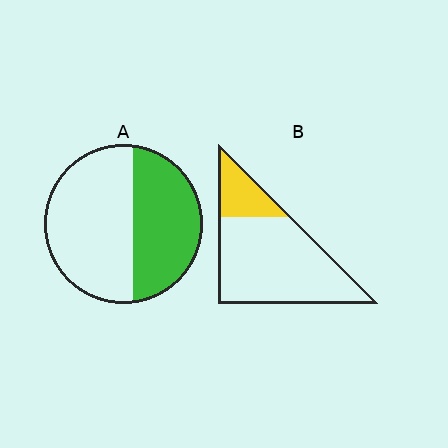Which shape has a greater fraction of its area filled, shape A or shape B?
Shape A.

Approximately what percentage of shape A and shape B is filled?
A is approximately 40% and B is approximately 20%.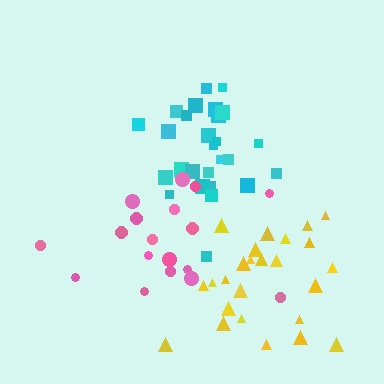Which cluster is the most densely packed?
Cyan.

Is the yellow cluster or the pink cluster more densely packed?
Yellow.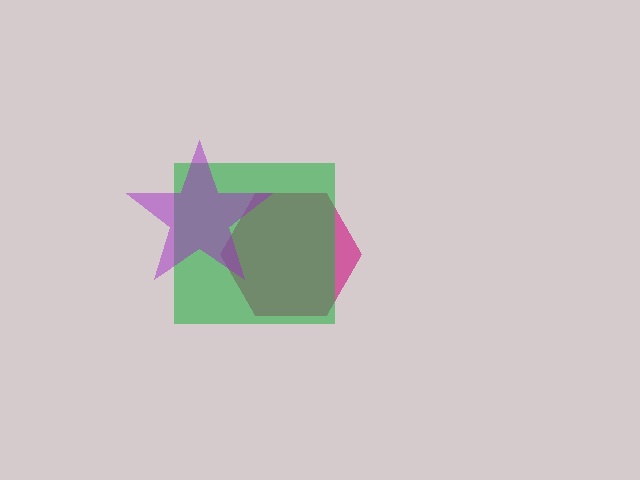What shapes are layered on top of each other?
The layered shapes are: a magenta hexagon, a green square, a purple star.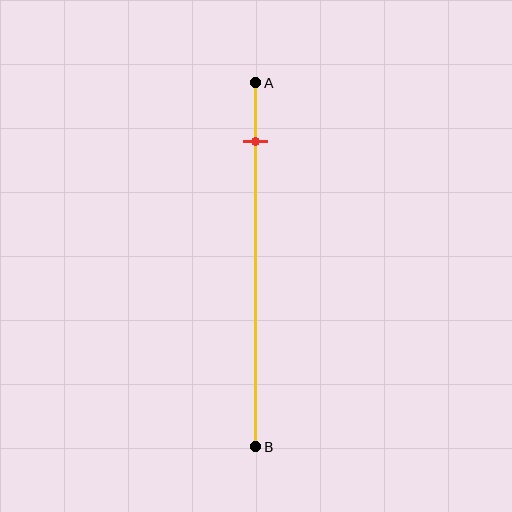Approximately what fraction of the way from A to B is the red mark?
The red mark is approximately 15% of the way from A to B.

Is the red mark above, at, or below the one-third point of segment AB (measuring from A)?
The red mark is above the one-third point of segment AB.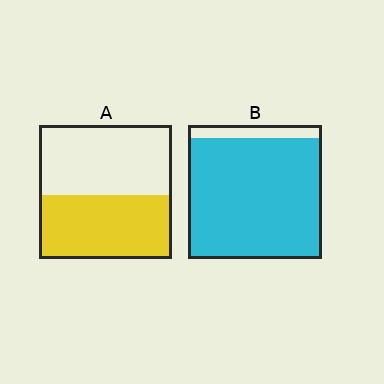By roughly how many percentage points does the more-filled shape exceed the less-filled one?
By roughly 45 percentage points (B over A).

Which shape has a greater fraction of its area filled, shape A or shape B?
Shape B.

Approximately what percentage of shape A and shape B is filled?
A is approximately 50% and B is approximately 90%.